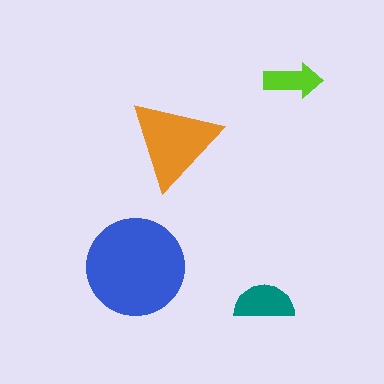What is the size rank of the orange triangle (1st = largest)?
2nd.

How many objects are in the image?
There are 4 objects in the image.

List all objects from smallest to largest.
The lime arrow, the teal semicircle, the orange triangle, the blue circle.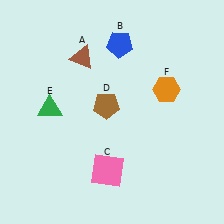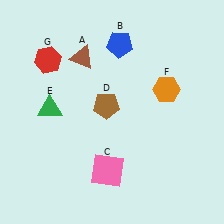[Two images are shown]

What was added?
A red hexagon (G) was added in Image 2.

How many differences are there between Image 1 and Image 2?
There is 1 difference between the two images.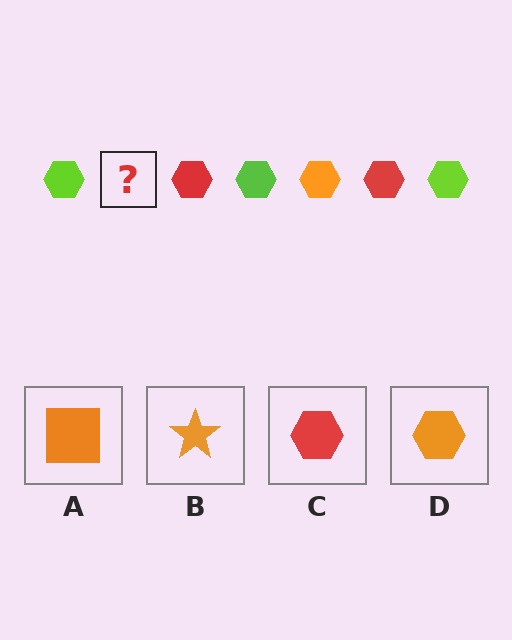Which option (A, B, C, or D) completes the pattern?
D.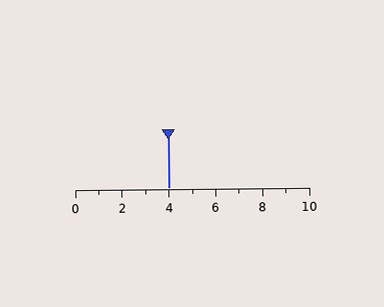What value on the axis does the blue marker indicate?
The marker indicates approximately 4.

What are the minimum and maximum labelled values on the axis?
The axis runs from 0 to 10.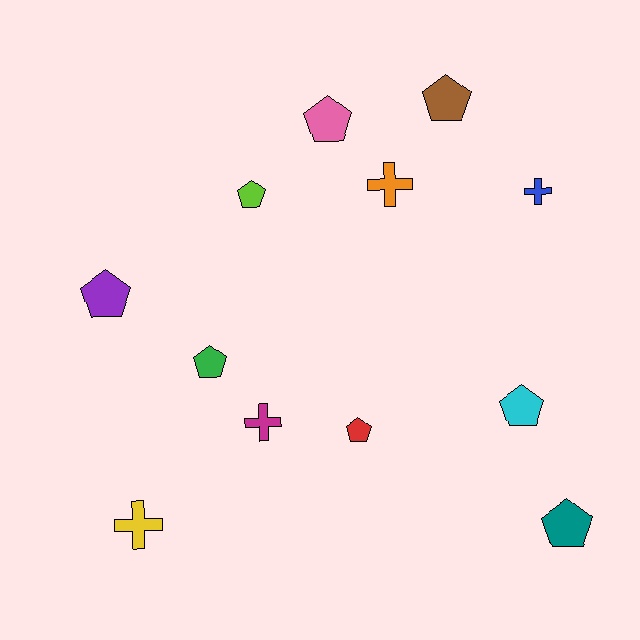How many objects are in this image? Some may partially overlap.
There are 12 objects.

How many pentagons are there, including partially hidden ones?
There are 8 pentagons.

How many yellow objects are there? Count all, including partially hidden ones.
There is 1 yellow object.